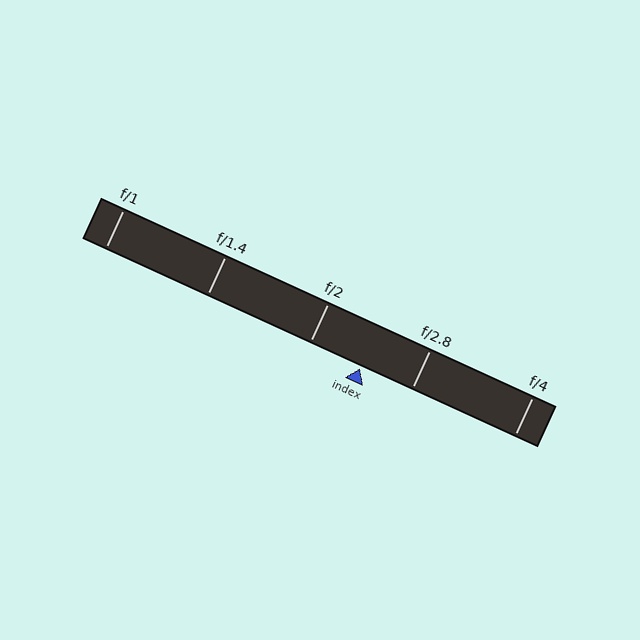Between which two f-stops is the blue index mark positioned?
The index mark is between f/2 and f/2.8.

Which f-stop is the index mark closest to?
The index mark is closest to f/2.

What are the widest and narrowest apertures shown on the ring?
The widest aperture shown is f/1 and the narrowest is f/4.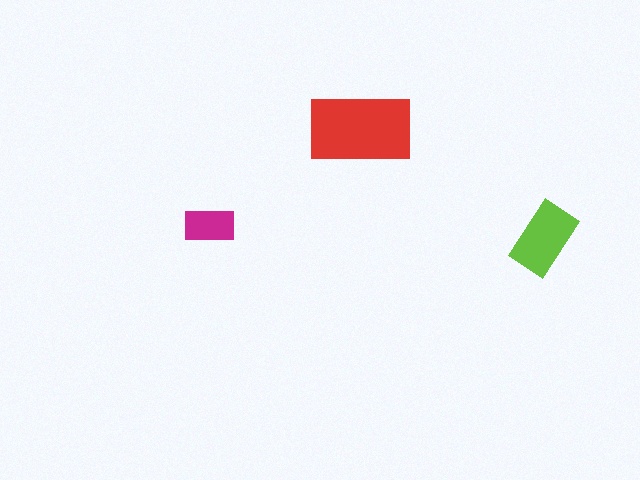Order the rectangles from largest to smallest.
the red one, the lime one, the magenta one.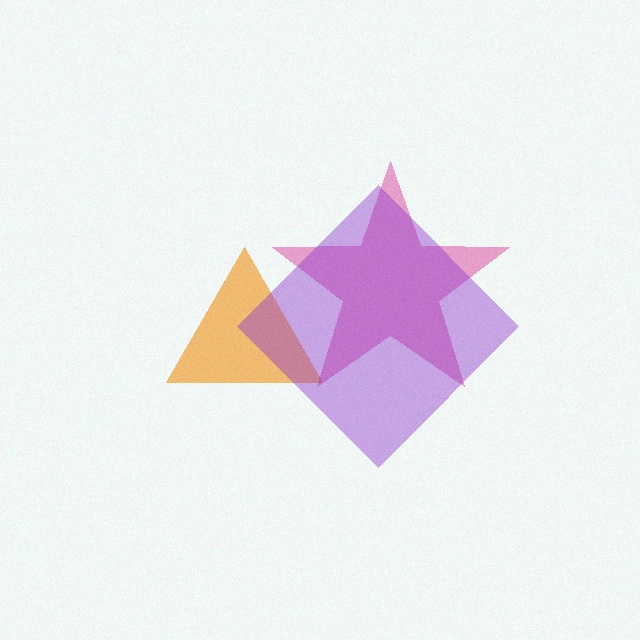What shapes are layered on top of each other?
The layered shapes are: an orange triangle, a magenta star, a purple diamond.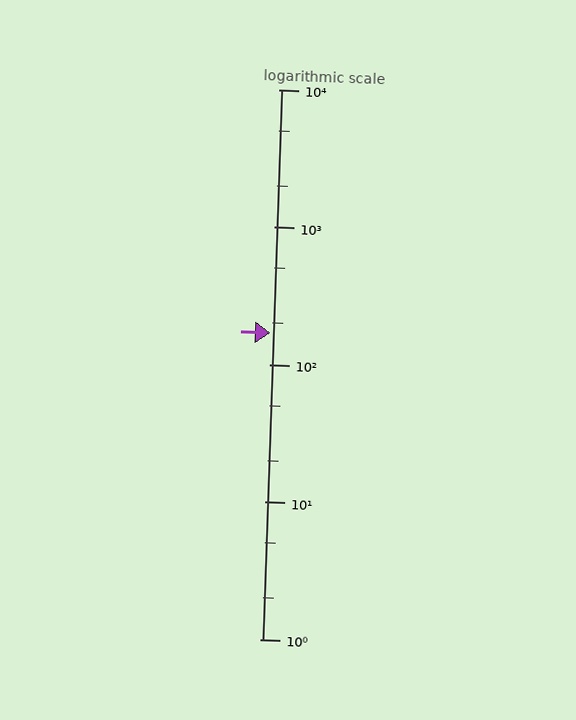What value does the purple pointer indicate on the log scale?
The pointer indicates approximately 170.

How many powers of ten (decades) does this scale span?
The scale spans 4 decades, from 1 to 10000.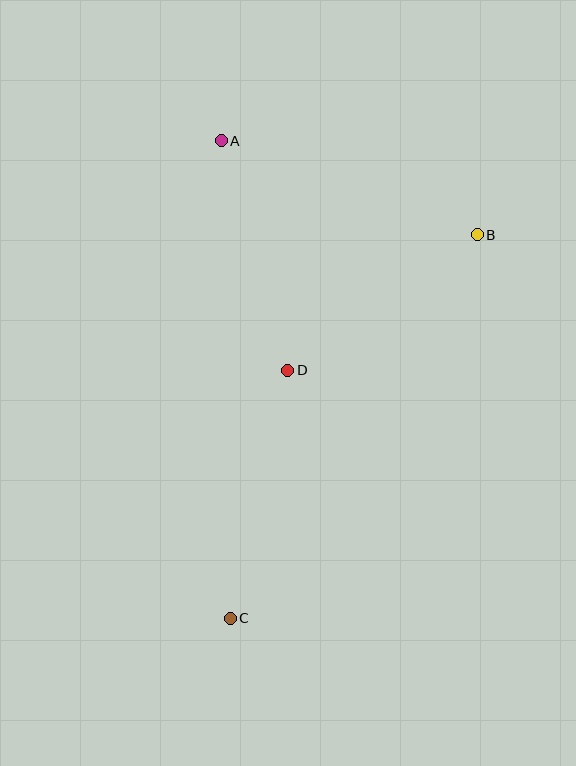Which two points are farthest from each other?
Points A and C are farthest from each other.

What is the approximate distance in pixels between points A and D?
The distance between A and D is approximately 239 pixels.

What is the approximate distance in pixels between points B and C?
The distance between B and C is approximately 456 pixels.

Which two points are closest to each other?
Points B and D are closest to each other.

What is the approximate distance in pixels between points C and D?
The distance between C and D is approximately 255 pixels.